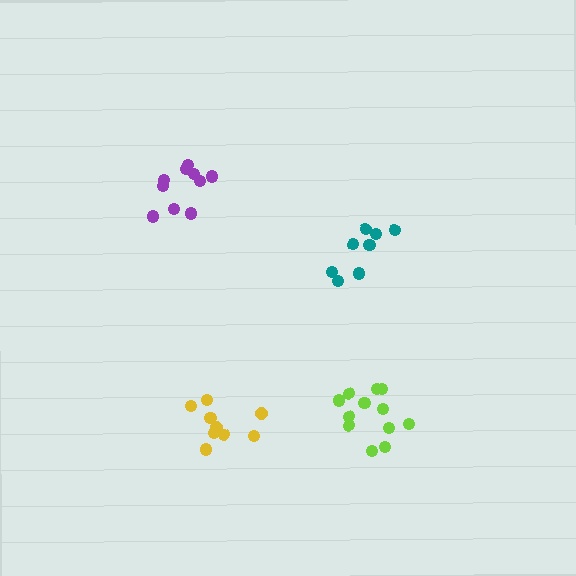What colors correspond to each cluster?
The clusters are colored: lime, purple, teal, yellow.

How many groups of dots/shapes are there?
There are 4 groups.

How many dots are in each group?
Group 1: 12 dots, Group 2: 10 dots, Group 3: 8 dots, Group 4: 9 dots (39 total).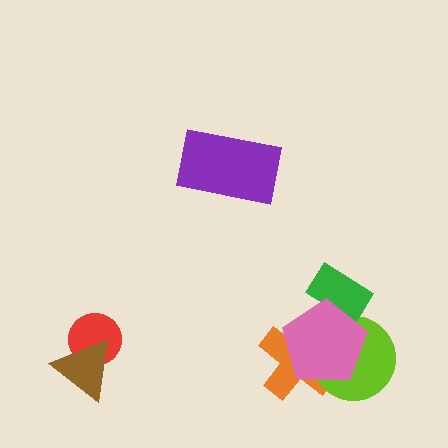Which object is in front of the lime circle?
The pink pentagon is in front of the lime circle.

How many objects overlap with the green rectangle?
1 object overlaps with the green rectangle.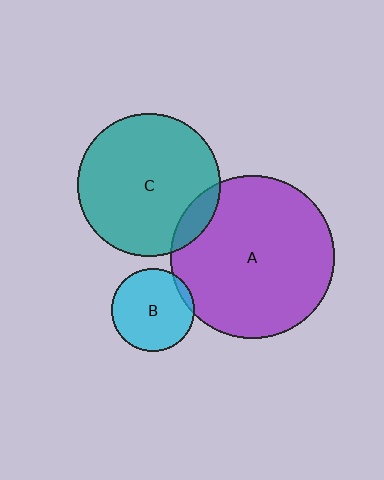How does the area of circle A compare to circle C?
Approximately 1.3 times.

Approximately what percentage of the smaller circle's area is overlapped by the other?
Approximately 5%.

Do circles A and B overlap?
Yes.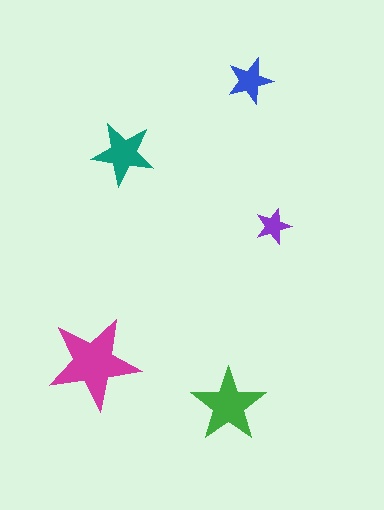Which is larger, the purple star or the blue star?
The blue one.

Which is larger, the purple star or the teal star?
The teal one.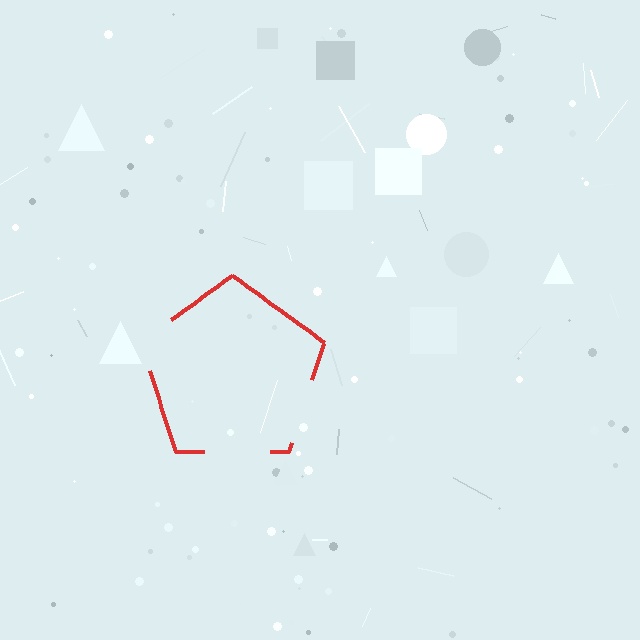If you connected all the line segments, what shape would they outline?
They would outline a pentagon.